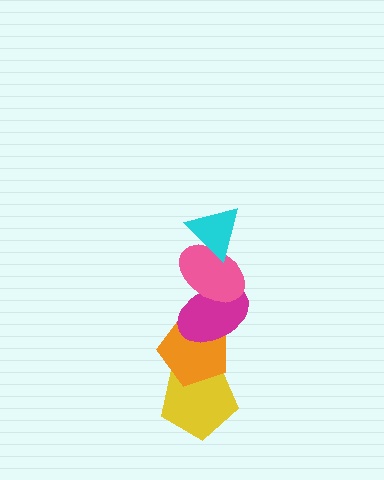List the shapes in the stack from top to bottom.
From top to bottom: the cyan triangle, the pink ellipse, the magenta ellipse, the orange pentagon, the yellow pentagon.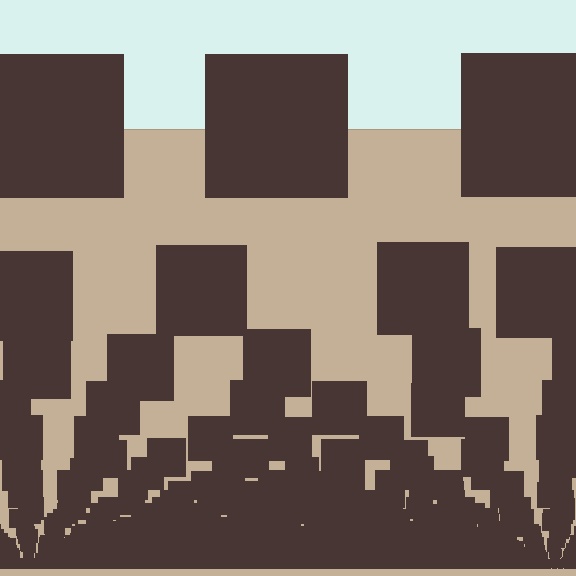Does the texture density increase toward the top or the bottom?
Density increases toward the bottom.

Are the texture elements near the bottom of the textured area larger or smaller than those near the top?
Smaller. The gradient is inverted — elements near the bottom are smaller and denser.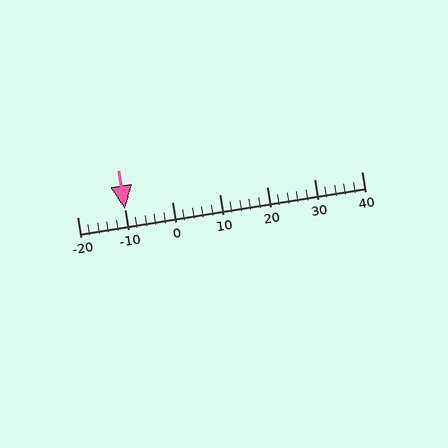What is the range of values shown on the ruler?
The ruler shows values from -20 to 40.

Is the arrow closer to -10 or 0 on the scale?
The arrow is closer to -10.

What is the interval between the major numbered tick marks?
The major tick marks are spaced 10 units apart.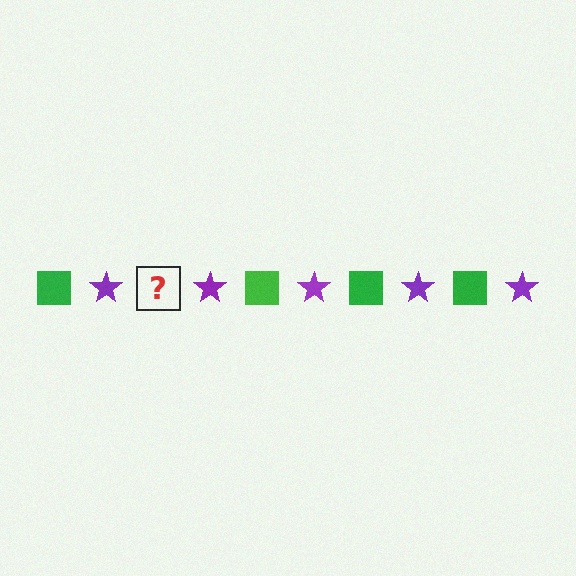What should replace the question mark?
The question mark should be replaced with a green square.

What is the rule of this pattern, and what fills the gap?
The rule is that the pattern alternates between green square and purple star. The gap should be filled with a green square.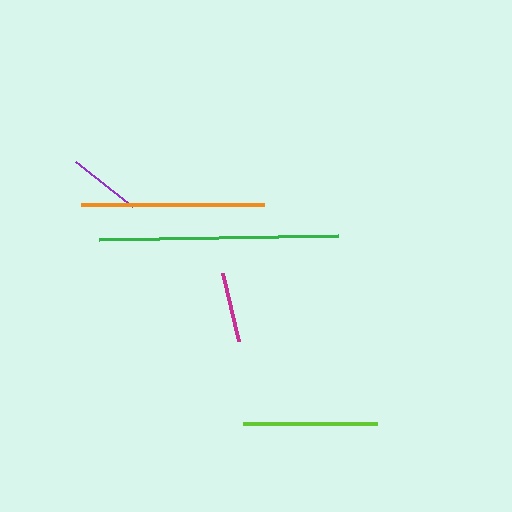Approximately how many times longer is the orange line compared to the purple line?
The orange line is approximately 2.5 times the length of the purple line.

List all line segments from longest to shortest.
From longest to shortest: green, orange, lime, purple, magenta.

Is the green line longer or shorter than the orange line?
The green line is longer than the orange line.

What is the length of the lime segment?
The lime segment is approximately 134 pixels long.